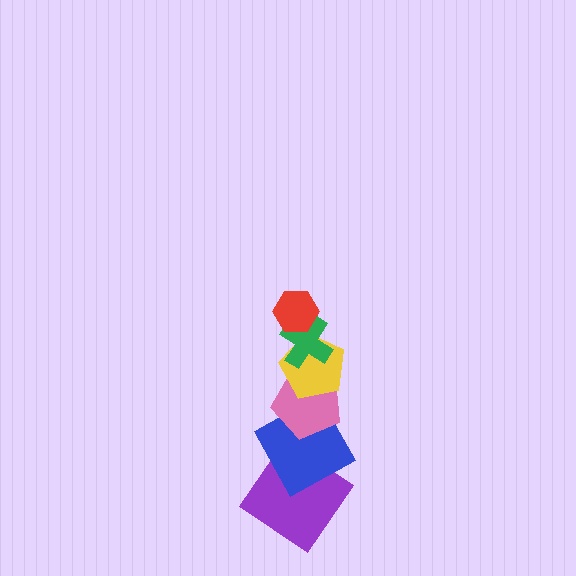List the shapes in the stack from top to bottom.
From top to bottom: the red hexagon, the green cross, the yellow pentagon, the pink pentagon, the blue square, the purple diamond.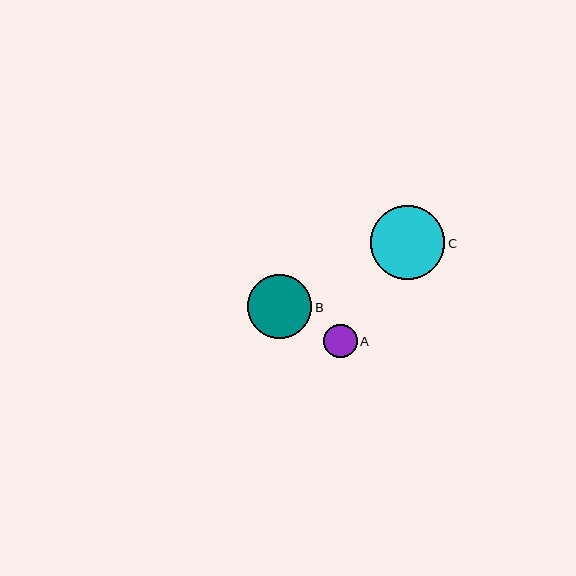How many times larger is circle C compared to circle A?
Circle C is approximately 2.2 times the size of circle A.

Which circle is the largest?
Circle C is the largest with a size of approximately 74 pixels.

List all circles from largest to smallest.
From largest to smallest: C, B, A.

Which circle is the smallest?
Circle A is the smallest with a size of approximately 33 pixels.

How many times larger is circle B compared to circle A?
Circle B is approximately 1.9 times the size of circle A.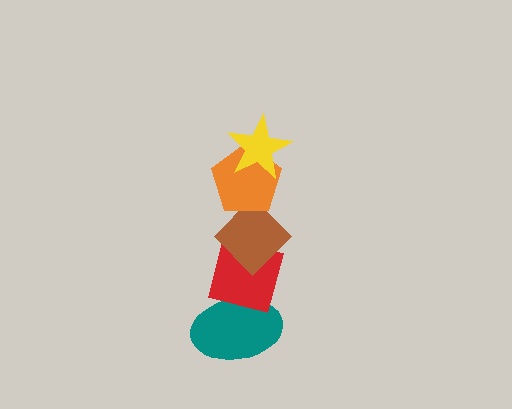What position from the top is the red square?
The red square is 4th from the top.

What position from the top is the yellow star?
The yellow star is 1st from the top.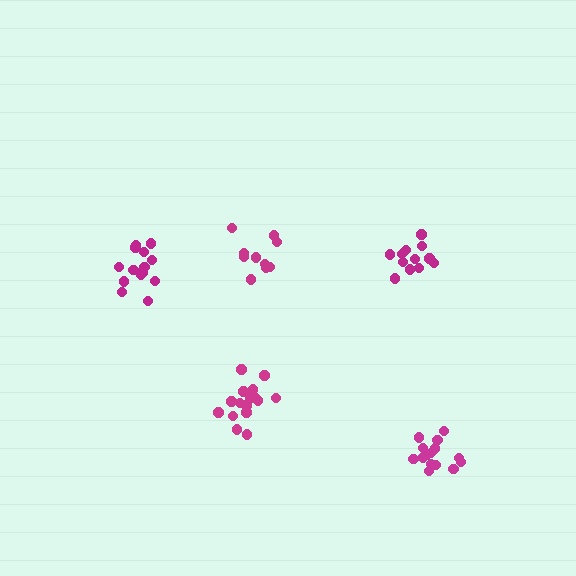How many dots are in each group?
Group 1: 15 dots, Group 2: 16 dots, Group 3: 12 dots, Group 4: 14 dots, Group 5: 10 dots (67 total).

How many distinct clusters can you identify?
There are 5 distinct clusters.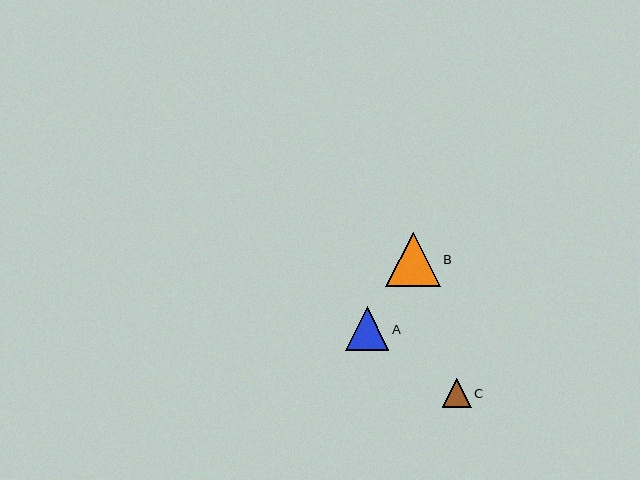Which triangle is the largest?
Triangle B is the largest with a size of approximately 54 pixels.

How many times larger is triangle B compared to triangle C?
Triangle B is approximately 1.9 times the size of triangle C.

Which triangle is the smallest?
Triangle C is the smallest with a size of approximately 29 pixels.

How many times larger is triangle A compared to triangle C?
Triangle A is approximately 1.5 times the size of triangle C.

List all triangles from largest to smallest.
From largest to smallest: B, A, C.